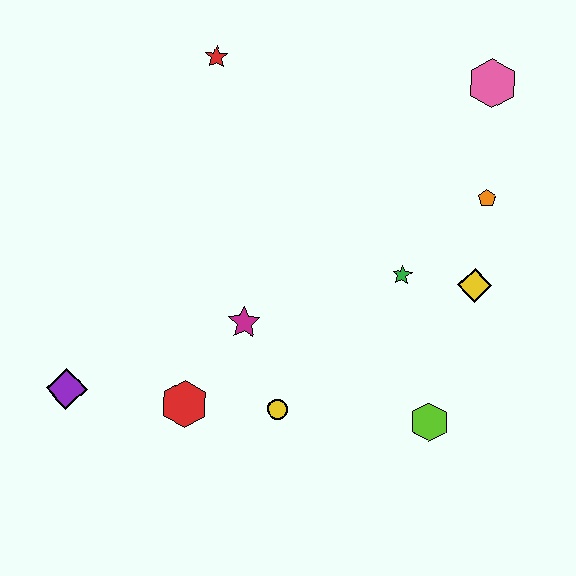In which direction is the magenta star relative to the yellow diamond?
The magenta star is to the left of the yellow diamond.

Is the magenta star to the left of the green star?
Yes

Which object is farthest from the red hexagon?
The pink hexagon is farthest from the red hexagon.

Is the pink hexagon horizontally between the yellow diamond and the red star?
No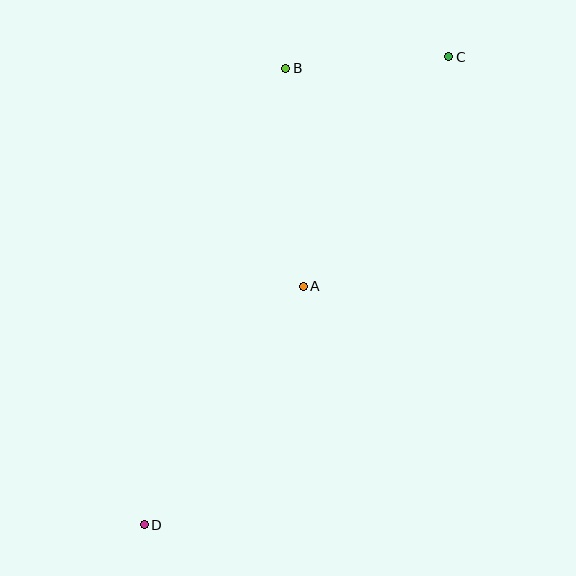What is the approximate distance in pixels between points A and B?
The distance between A and B is approximately 219 pixels.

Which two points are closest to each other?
Points B and C are closest to each other.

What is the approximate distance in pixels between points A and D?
The distance between A and D is approximately 286 pixels.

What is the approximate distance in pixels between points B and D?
The distance between B and D is approximately 478 pixels.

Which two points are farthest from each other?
Points C and D are farthest from each other.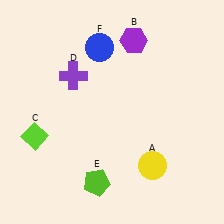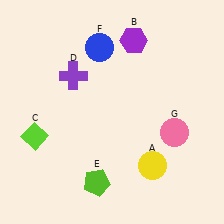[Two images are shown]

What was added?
A pink circle (G) was added in Image 2.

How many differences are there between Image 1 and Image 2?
There is 1 difference between the two images.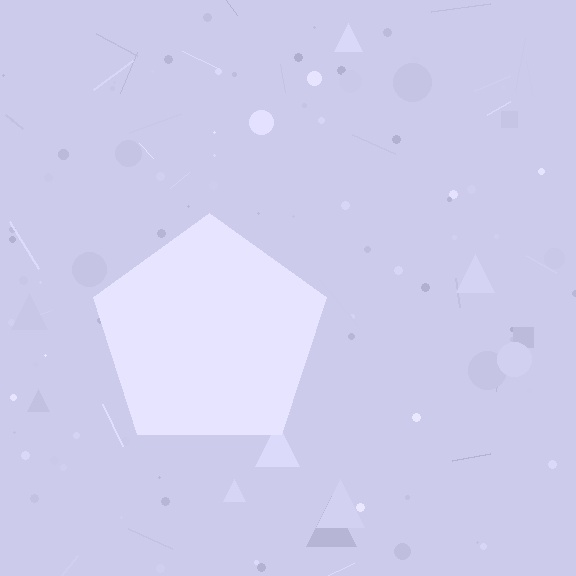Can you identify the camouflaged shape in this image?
The camouflaged shape is a pentagon.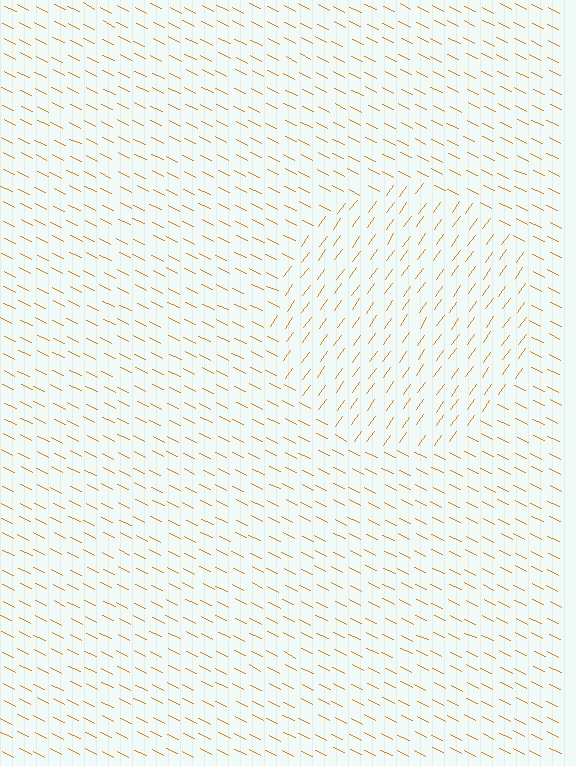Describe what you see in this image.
The image is filled with small orange line segments. A circle region in the image has lines oriented differently from the surrounding lines, creating a visible texture boundary.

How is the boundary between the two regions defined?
The boundary is defined purely by a change in line orientation (approximately 81 degrees difference). All lines are the same color and thickness.